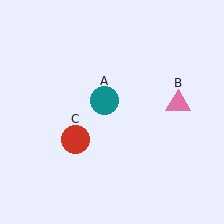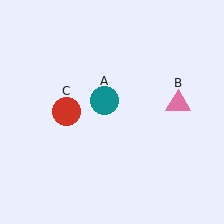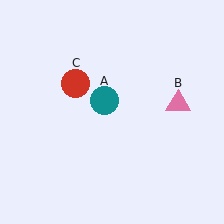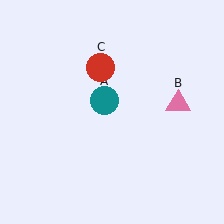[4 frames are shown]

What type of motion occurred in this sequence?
The red circle (object C) rotated clockwise around the center of the scene.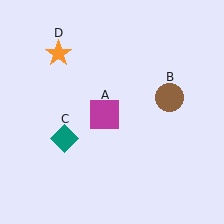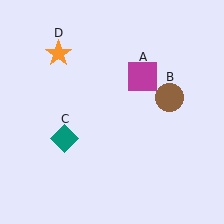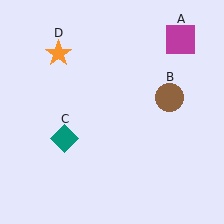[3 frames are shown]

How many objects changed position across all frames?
1 object changed position: magenta square (object A).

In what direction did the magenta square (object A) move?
The magenta square (object A) moved up and to the right.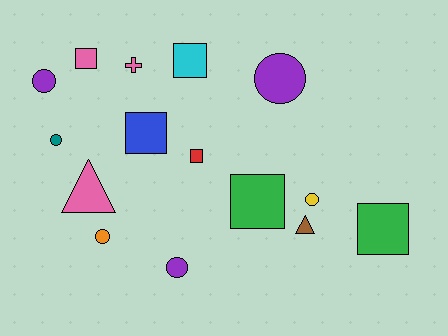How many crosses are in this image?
There is 1 cross.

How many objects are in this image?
There are 15 objects.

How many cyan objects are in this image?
There is 1 cyan object.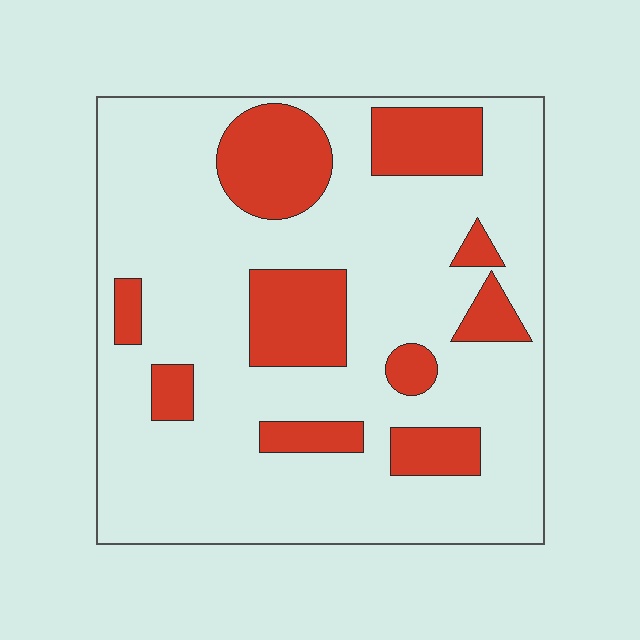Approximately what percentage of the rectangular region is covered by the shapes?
Approximately 25%.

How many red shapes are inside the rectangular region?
10.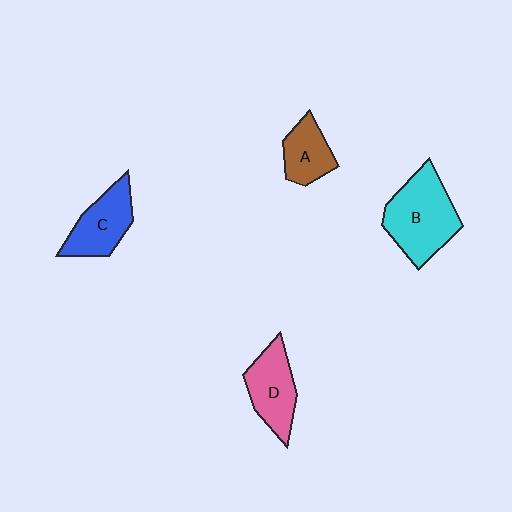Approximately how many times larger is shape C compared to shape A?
Approximately 1.3 times.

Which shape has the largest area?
Shape B (cyan).